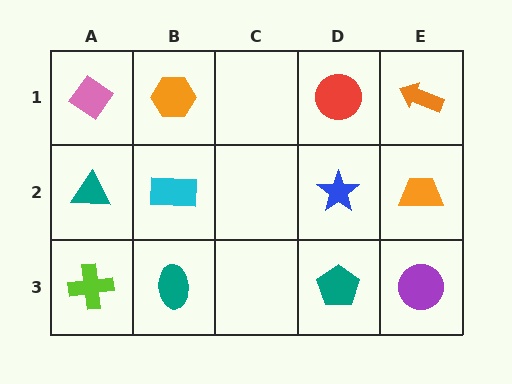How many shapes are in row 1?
4 shapes.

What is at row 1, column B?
An orange hexagon.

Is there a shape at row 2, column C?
No, that cell is empty.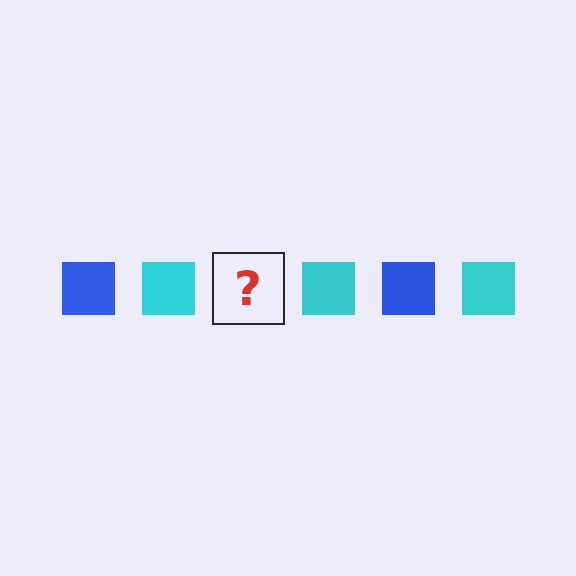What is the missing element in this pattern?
The missing element is a blue square.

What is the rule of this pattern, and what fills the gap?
The rule is that the pattern cycles through blue, cyan squares. The gap should be filled with a blue square.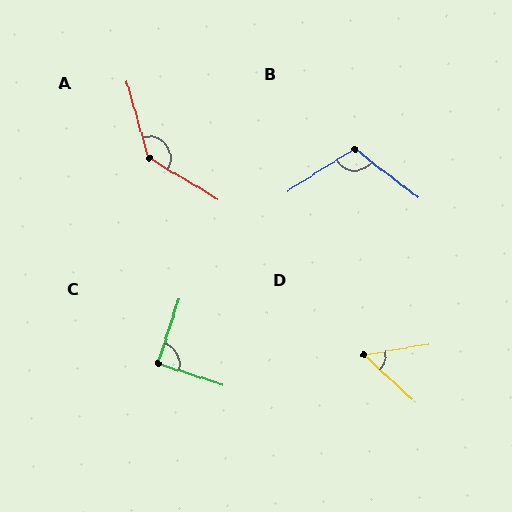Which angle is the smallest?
D, at approximately 53 degrees.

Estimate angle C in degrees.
Approximately 90 degrees.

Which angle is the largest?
A, at approximately 137 degrees.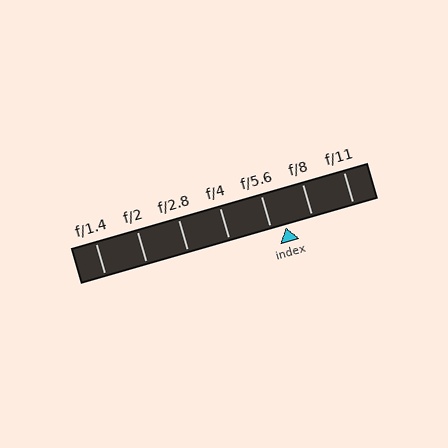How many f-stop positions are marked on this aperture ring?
There are 7 f-stop positions marked.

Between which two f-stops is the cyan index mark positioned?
The index mark is between f/5.6 and f/8.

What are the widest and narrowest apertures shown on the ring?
The widest aperture shown is f/1.4 and the narrowest is f/11.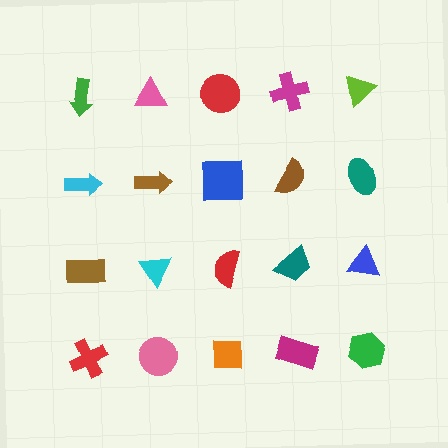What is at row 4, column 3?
An orange square.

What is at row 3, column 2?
A cyan triangle.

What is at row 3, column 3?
A red semicircle.